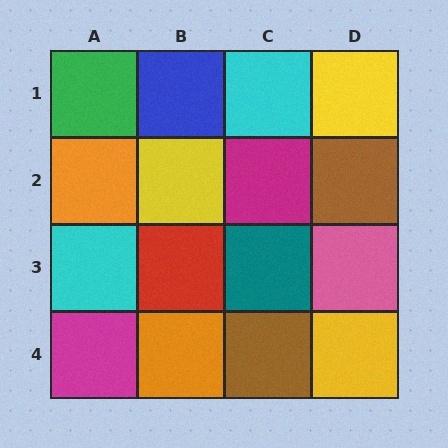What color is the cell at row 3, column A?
Cyan.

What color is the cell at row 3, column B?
Red.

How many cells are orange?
2 cells are orange.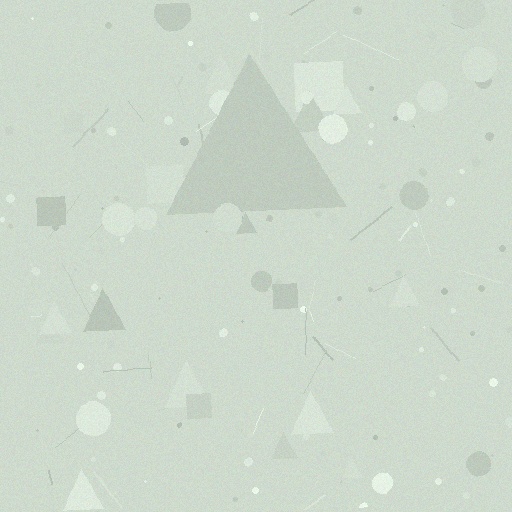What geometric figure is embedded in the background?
A triangle is embedded in the background.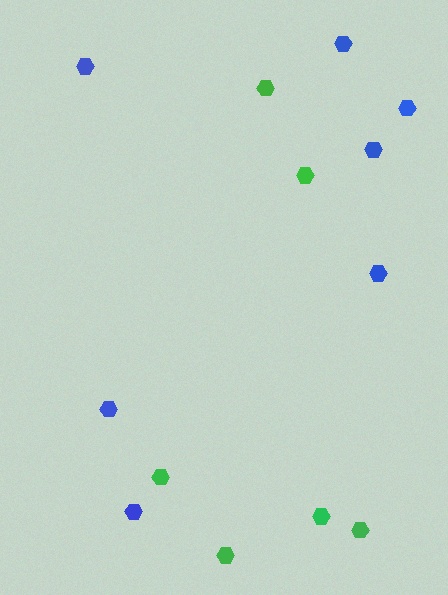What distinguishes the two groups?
There are 2 groups: one group of green hexagons (6) and one group of blue hexagons (7).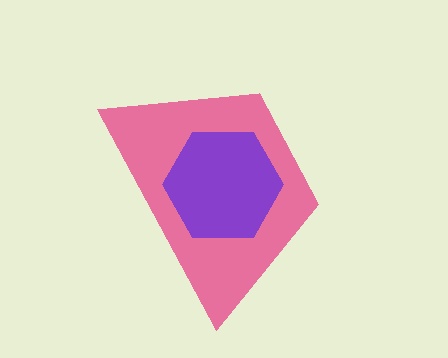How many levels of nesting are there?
2.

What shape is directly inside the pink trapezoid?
The purple hexagon.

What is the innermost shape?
The purple hexagon.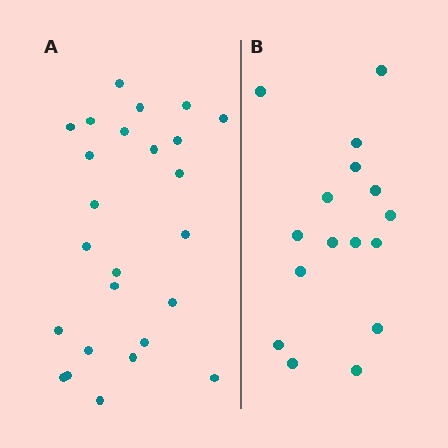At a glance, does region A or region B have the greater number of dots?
Region A (the left region) has more dots.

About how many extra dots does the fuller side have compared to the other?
Region A has roughly 8 or so more dots than region B.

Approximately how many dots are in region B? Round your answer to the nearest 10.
About 20 dots. (The exact count is 16, which rounds to 20.)